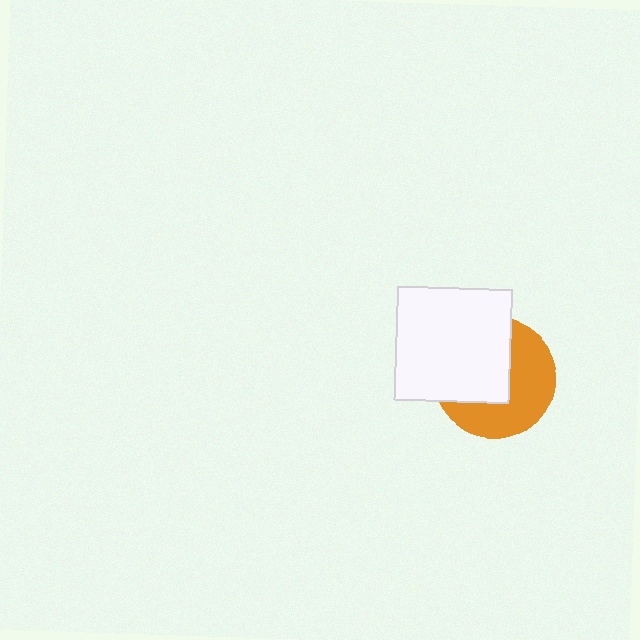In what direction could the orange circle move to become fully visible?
The orange circle could move toward the lower-right. That would shift it out from behind the white square entirely.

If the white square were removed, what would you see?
You would see the complete orange circle.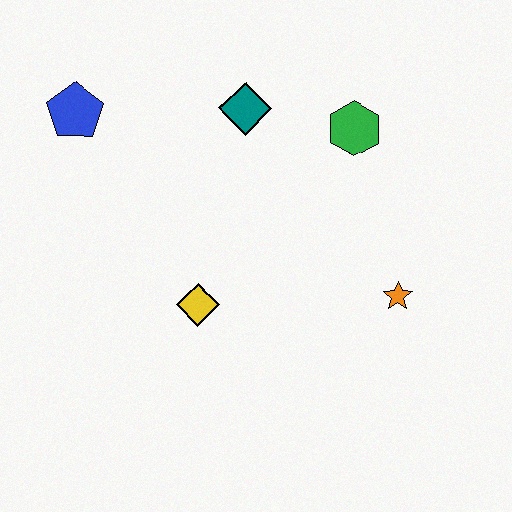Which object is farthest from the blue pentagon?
The orange star is farthest from the blue pentagon.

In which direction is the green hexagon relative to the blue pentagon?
The green hexagon is to the right of the blue pentagon.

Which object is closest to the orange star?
The green hexagon is closest to the orange star.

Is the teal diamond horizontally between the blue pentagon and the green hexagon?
Yes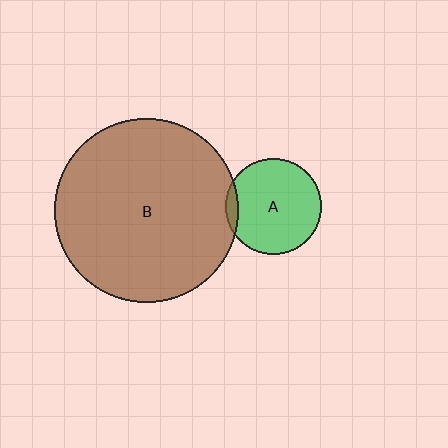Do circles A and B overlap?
Yes.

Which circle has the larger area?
Circle B (brown).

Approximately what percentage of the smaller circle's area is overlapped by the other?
Approximately 5%.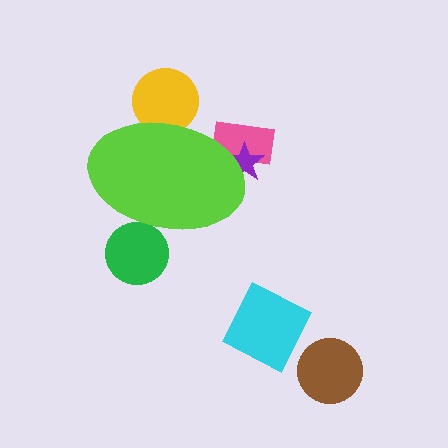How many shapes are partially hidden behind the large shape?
4 shapes are partially hidden.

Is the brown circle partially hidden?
No, the brown circle is fully visible.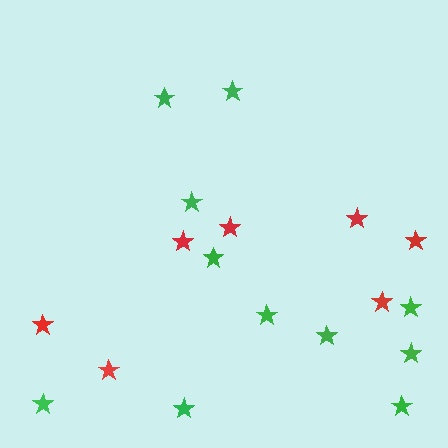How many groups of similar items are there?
There are 2 groups: one group of red stars (7) and one group of green stars (11).